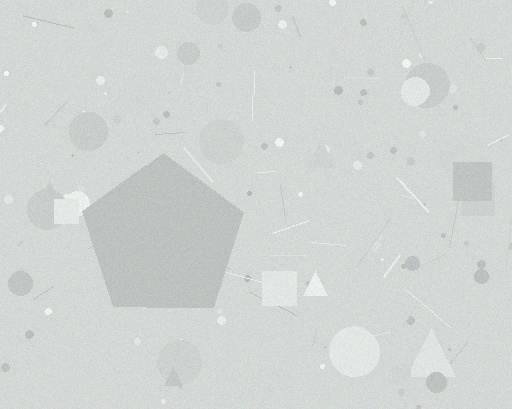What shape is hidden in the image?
A pentagon is hidden in the image.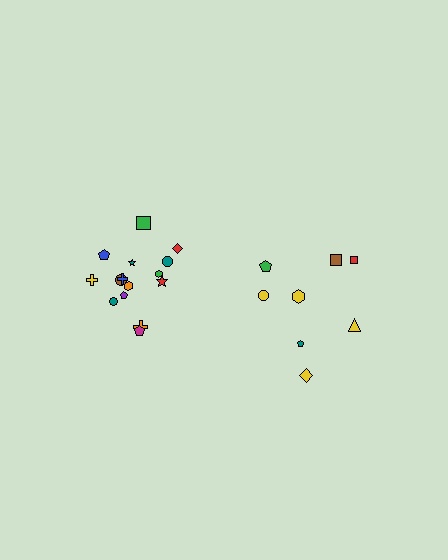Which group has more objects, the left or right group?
The left group.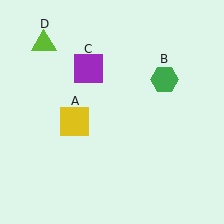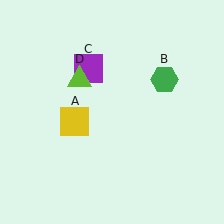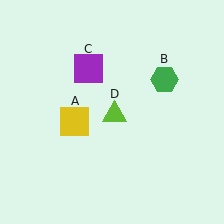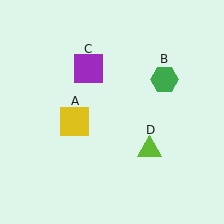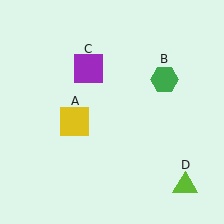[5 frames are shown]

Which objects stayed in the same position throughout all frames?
Yellow square (object A) and green hexagon (object B) and purple square (object C) remained stationary.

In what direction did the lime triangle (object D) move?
The lime triangle (object D) moved down and to the right.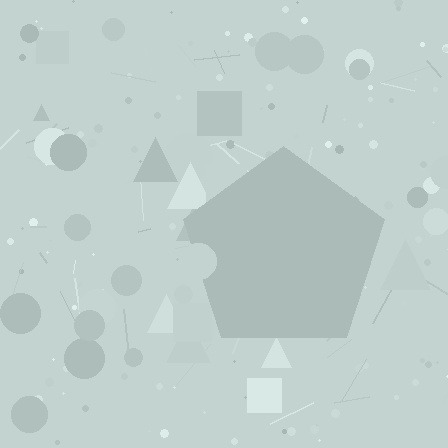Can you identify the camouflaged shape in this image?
The camouflaged shape is a pentagon.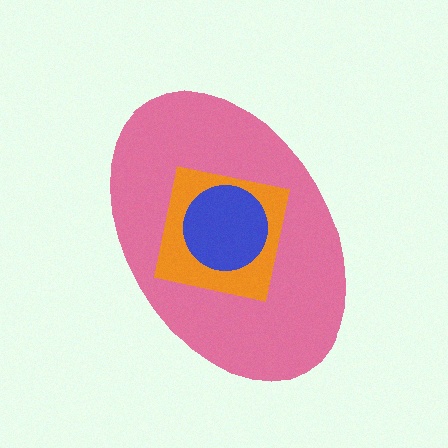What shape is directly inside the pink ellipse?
The orange square.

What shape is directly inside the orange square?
The blue circle.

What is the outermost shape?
The pink ellipse.